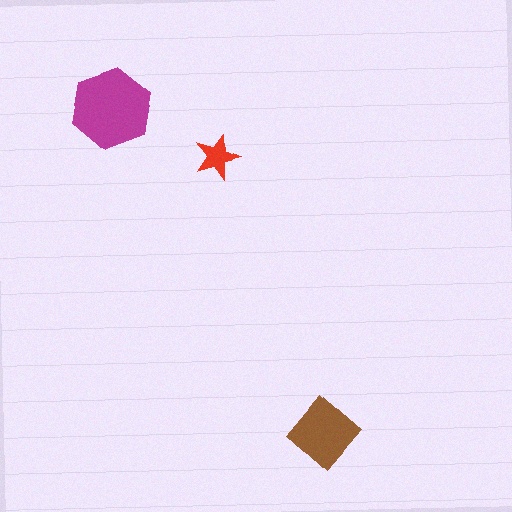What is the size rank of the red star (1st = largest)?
3rd.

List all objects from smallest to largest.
The red star, the brown diamond, the magenta hexagon.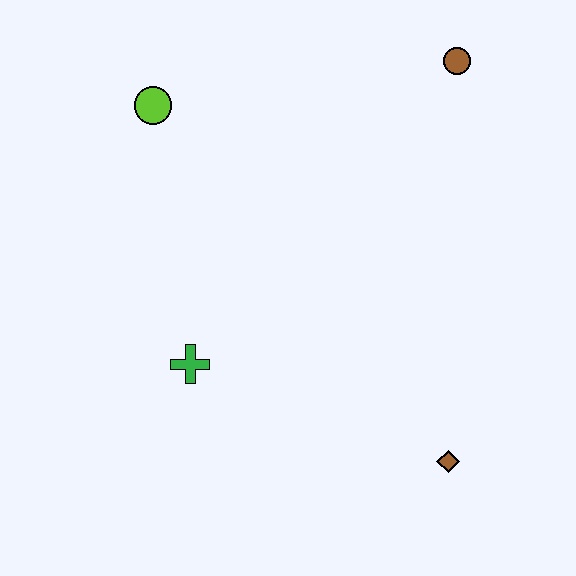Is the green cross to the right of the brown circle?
No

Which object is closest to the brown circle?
The lime circle is closest to the brown circle.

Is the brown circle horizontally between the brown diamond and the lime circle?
No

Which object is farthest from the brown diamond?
The lime circle is farthest from the brown diamond.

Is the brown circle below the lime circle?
No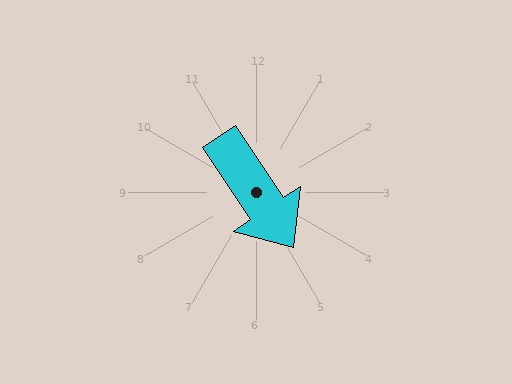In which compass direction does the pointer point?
Southeast.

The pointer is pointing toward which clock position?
Roughly 5 o'clock.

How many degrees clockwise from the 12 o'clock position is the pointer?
Approximately 146 degrees.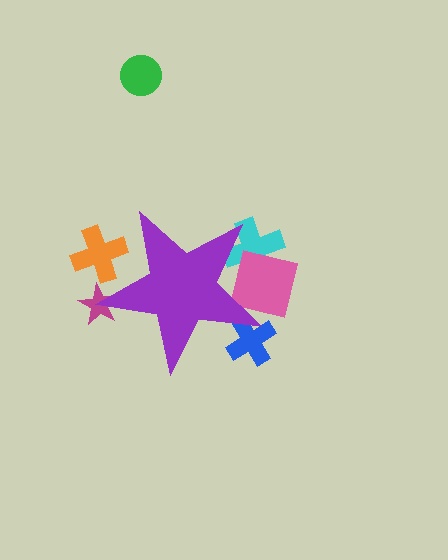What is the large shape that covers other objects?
A purple star.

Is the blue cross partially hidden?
Yes, the blue cross is partially hidden behind the purple star.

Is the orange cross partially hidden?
Yes, the orange cross is partially hidden behind the purple star.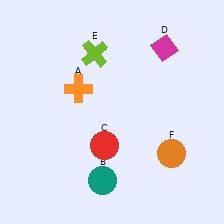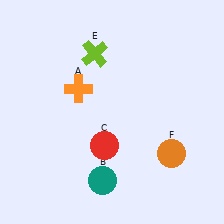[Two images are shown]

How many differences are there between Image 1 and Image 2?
There is 1 difference between the two images.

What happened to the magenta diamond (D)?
The magenta diamond (D) was removed in Image 2. It was in the top-right area of Image 1.